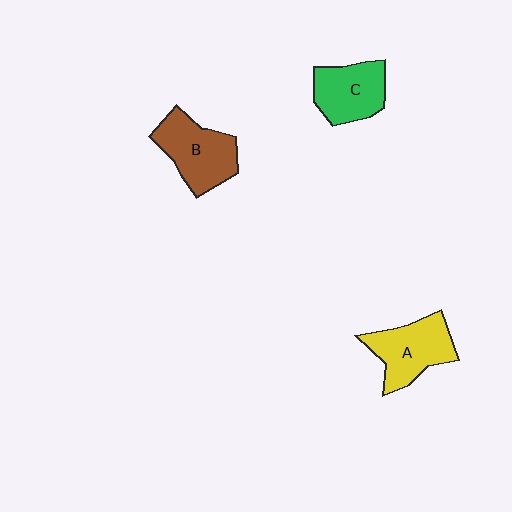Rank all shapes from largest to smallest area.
From largest to smallest: B (brown), A (yellow), C (green).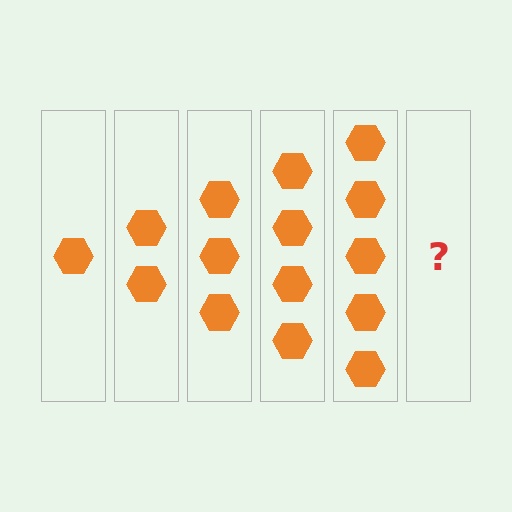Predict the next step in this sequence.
The next step is 6 hexagons.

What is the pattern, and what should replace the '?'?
The pattern is that each step adds one more hexagon. The '?' should be 6 hexagons.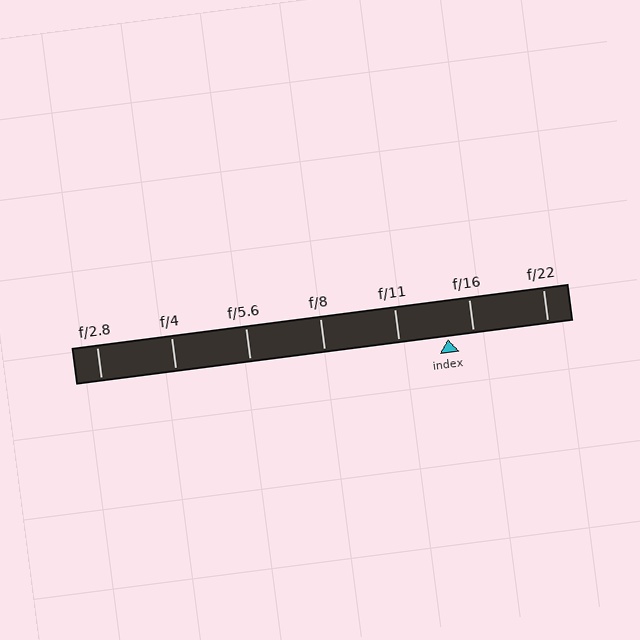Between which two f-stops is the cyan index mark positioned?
The index mark is between f/11 and f/16.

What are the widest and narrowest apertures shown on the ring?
The widest aperture shown is f/2.8 and the narrowest is f/22.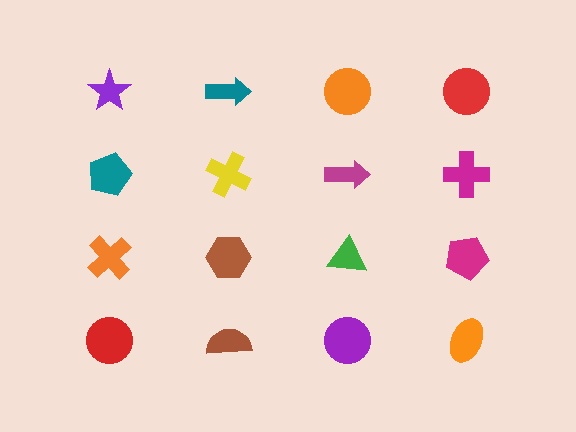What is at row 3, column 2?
A brown hexagon.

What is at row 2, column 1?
A teal pentagon.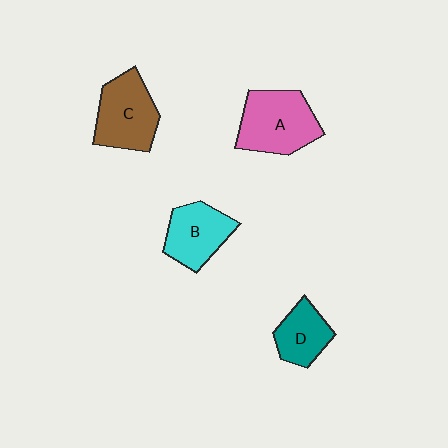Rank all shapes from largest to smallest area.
From largest to smallest: A (pink), C (brown), B (cyan), D (teal).